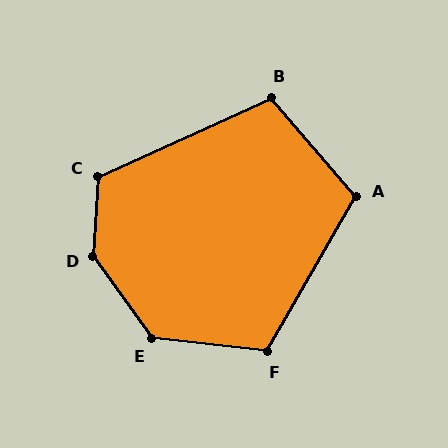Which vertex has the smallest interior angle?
B, at approximately 106 degrees.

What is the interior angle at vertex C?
Approximately 118 degrees (obtuse).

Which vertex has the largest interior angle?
D, at approximately 141 degrees.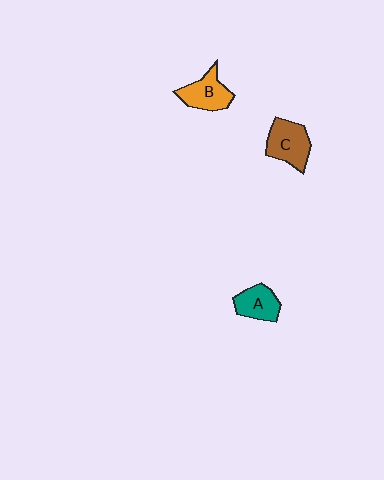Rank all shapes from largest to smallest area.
From largest to smallest: C (brown), B (orange), A (teal).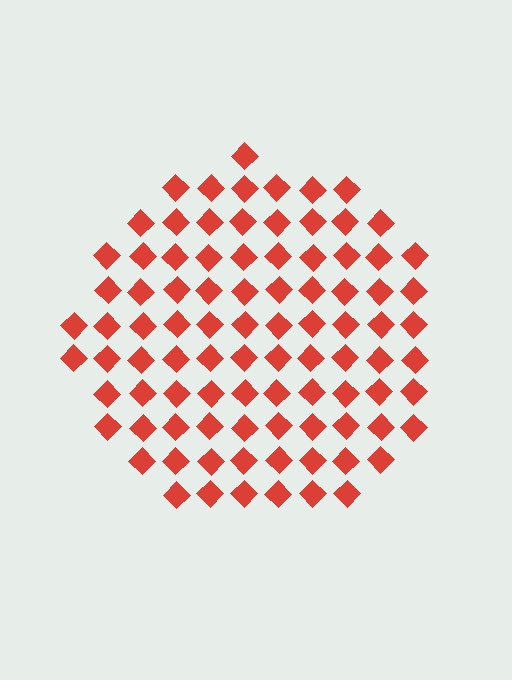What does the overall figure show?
The overall figure shows a circle.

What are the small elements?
The small elements are diamonds.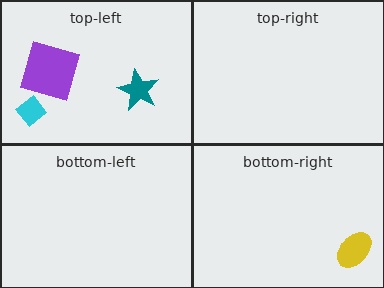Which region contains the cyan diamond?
The top-left region.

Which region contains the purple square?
The top-left region.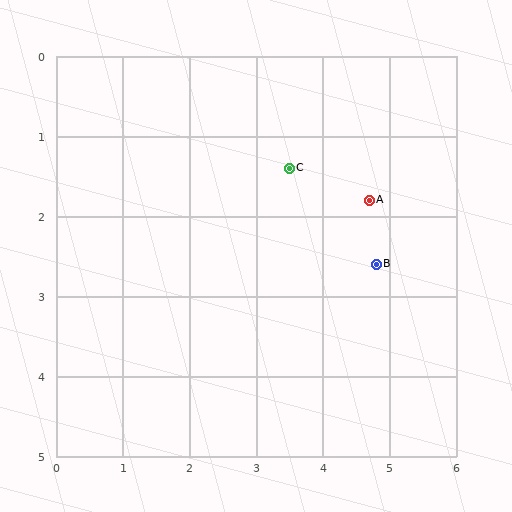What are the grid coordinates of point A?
Point A is at approximately (4.7, 1.8).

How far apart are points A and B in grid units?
Points A and B are about 0.8 grid units apart.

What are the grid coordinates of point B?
Point B is at approximately (4.8, 2.6).